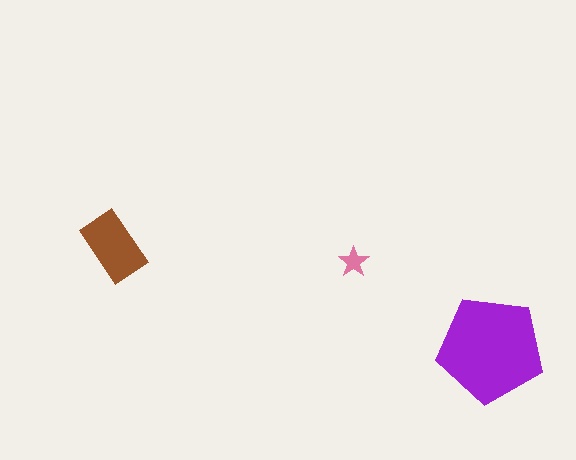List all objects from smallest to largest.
The pink star, the brown rectangle, the purple pentagon.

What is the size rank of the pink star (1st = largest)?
3rd.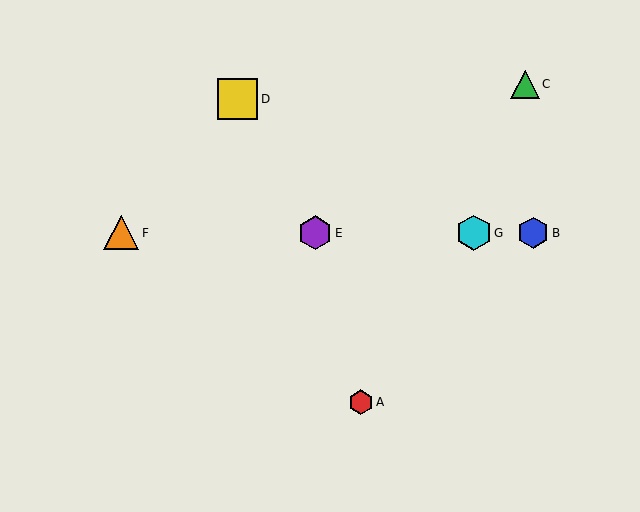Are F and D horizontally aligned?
No, F is at y≈233 and D is at y≈99.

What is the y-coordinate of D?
Object D is at y≈99.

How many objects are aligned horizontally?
4 objects (B, E, F, G) are aligned horizontally.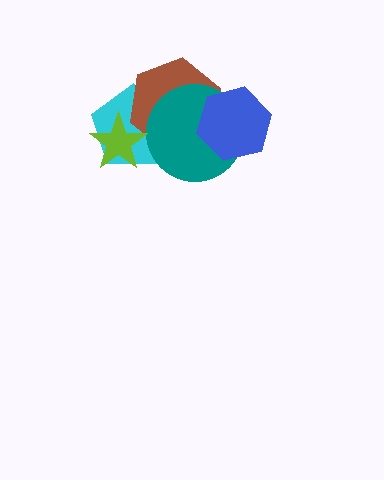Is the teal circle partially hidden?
Yes, it is partially covered by another shape.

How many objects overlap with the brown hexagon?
4 objects overlap with the brown hexagon.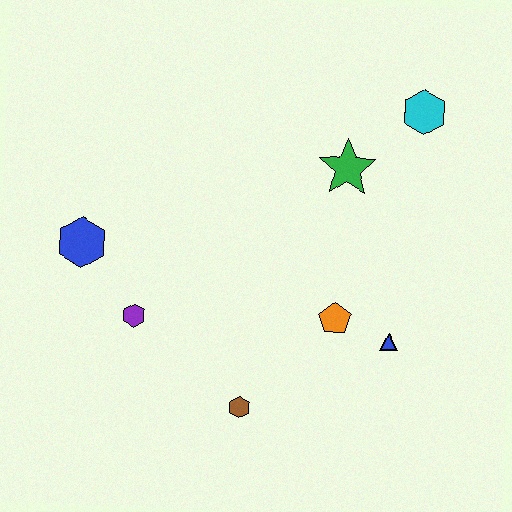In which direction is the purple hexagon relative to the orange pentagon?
The purple hexagon is to the left of the orange pentagon.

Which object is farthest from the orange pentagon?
The blue hexagon is farthest from the orange pentagon.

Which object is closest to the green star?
The cyan hexagon is closest to the green star.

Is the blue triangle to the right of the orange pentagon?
Yes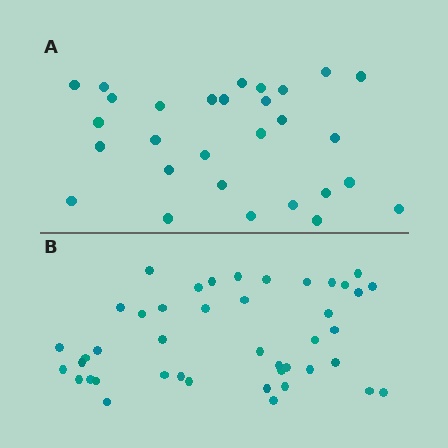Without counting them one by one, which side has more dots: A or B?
Region B (the bottom region) has more dots.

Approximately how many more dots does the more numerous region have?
Region B has approximately 15 more dots than region A.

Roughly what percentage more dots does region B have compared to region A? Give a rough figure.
About 50% more.